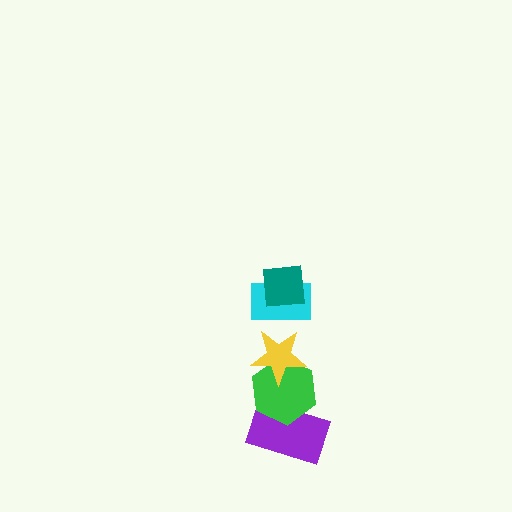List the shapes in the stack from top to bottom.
From top to bottom: the teal square, the cyan rectangle, the yellow star, the green hexagon, the purple rectangle.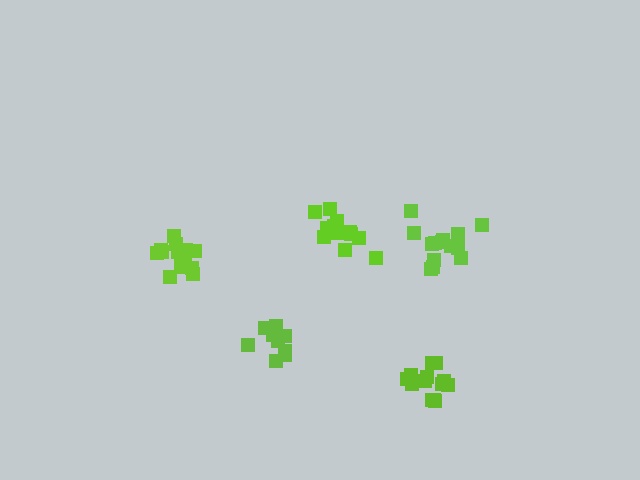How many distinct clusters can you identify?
There are 5 distinct clusters.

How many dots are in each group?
Group 1: 13 dots, Group 2: 14 dots, Group 3: 13 dots, Group 4: 14 dots, Group 5: 9 dots (63 total).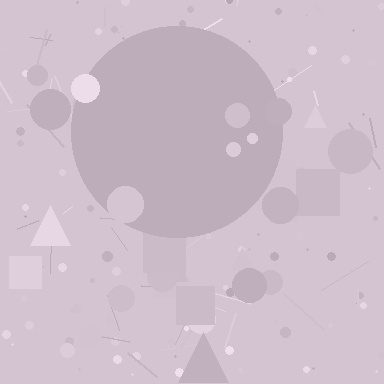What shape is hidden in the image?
A circle is hidden in the image.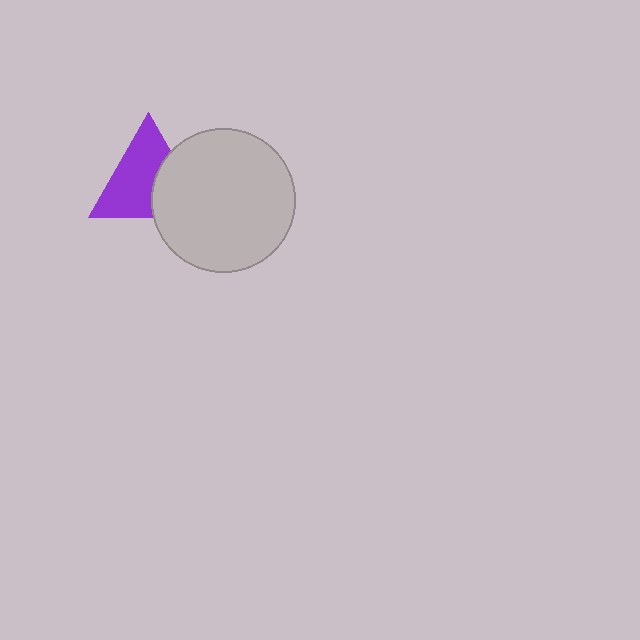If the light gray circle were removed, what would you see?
You would see the complete purple triangle.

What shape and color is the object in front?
The object in front is a light gray circle.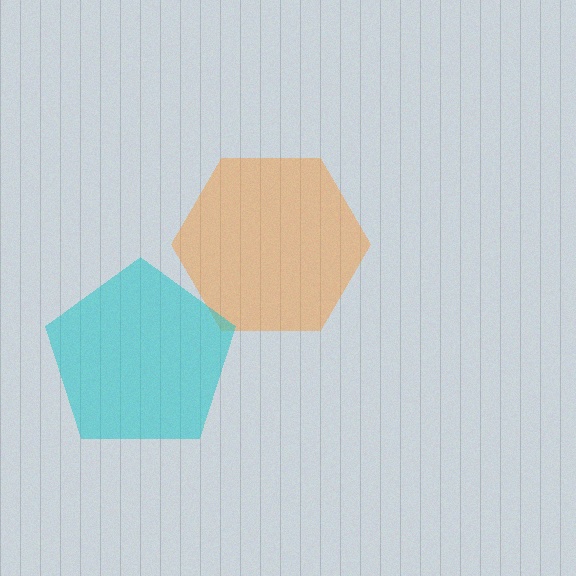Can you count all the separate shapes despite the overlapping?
Yes, there are 2 separate shapes.